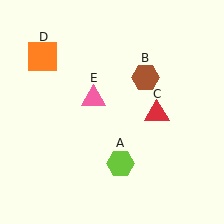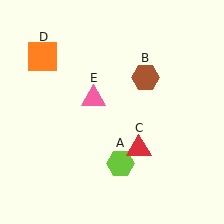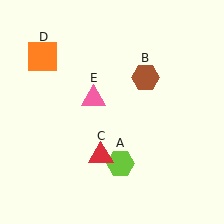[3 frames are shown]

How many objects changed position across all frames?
1 object changed position: red triangle (object C).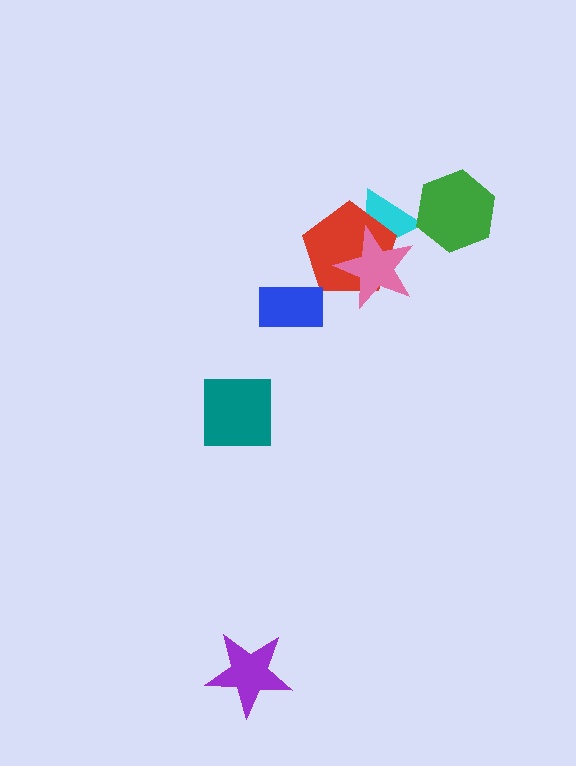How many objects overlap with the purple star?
0 objects overlap with the purple star.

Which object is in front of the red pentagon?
The pink star is in front of the red pentagon.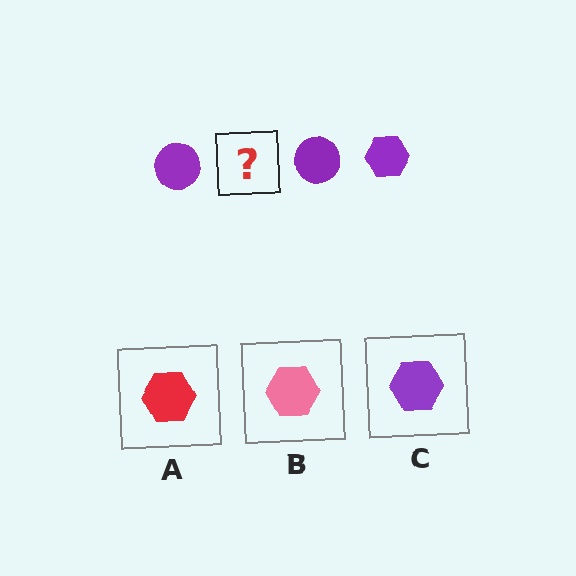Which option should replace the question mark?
Option C.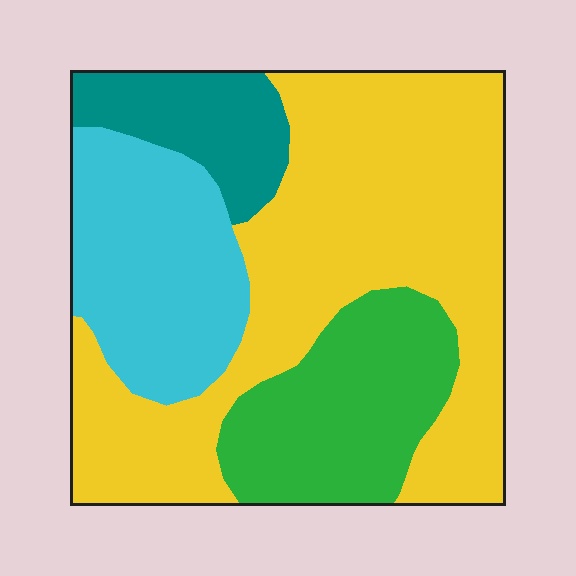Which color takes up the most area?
Yellow, at roughly 50%.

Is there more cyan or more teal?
Cyan.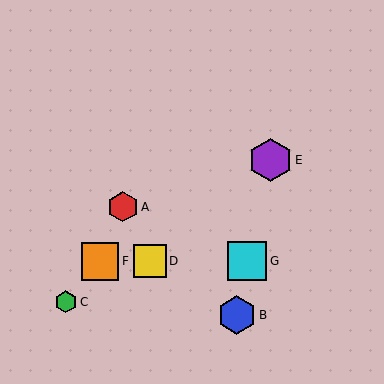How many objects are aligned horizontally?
3 objects (D, F, G) are aligned horizontally.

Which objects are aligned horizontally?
Objects D, F, G are aligned horizontally.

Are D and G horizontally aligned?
Yes, both are at y≈261.